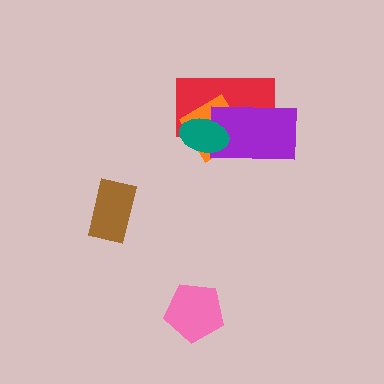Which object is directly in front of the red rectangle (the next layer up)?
The orange diamond is directly in front of the red rectangle.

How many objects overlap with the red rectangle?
3 objects overlap with the red rectangle.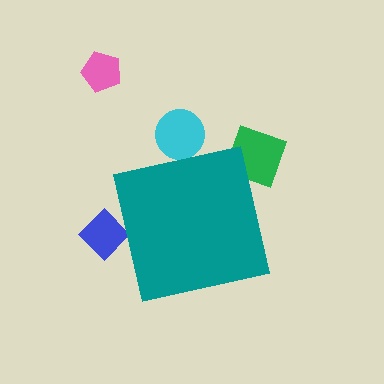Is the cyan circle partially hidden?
Yes, the cyan circle is partially hidden behind the teal square.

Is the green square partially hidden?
Yes, the green square is partially hidden behind the teal square.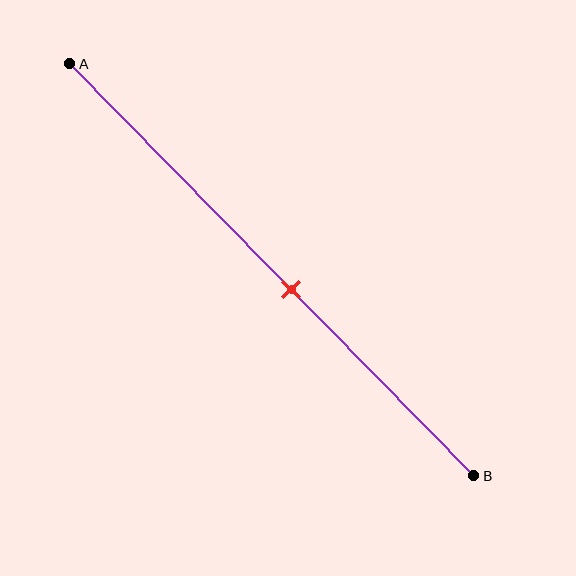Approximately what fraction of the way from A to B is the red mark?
The red mark is approximately 55% of the way from A to B.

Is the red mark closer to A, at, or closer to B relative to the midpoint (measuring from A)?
The red mark is closer to point B than the midpoint of segment AB.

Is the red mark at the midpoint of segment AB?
No, the mark is at about 55% from A, not at the 50% midpoint.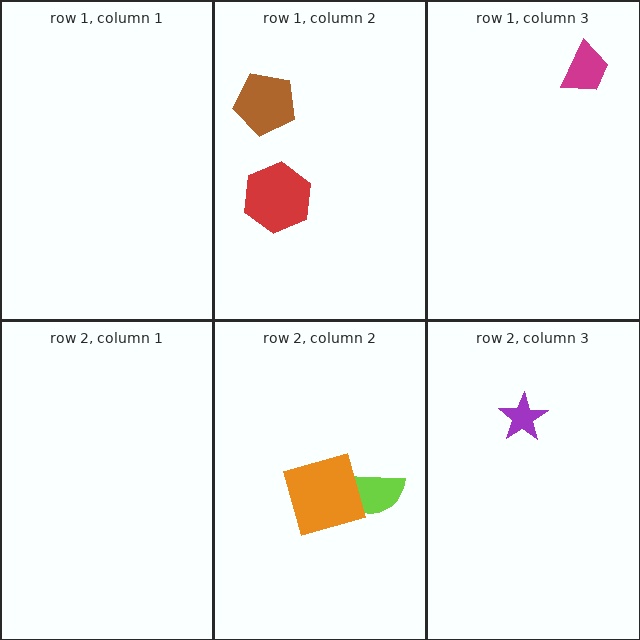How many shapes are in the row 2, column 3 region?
1.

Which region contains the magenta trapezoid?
The row 1, column 3 region.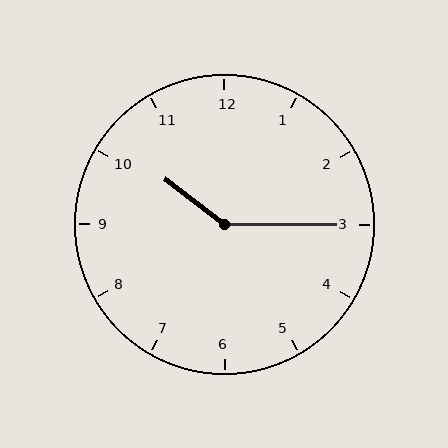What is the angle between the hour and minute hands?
Approximately 142 degrees.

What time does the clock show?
10:15.